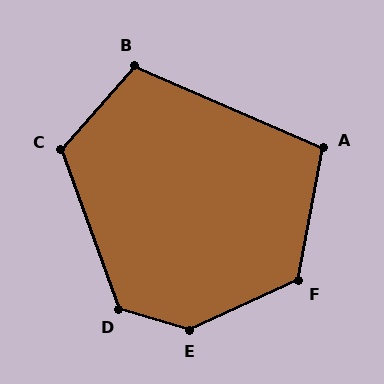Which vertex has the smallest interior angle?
A, at approximately 103 degrees.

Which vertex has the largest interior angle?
E, at approximately 139 degrees.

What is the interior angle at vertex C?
Approximately 118 degrees (obtuse).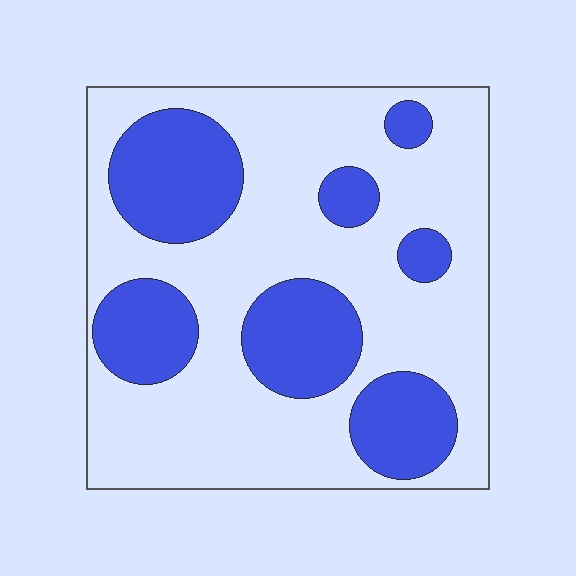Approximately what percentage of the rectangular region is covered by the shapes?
Approximately 30%.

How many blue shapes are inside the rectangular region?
7.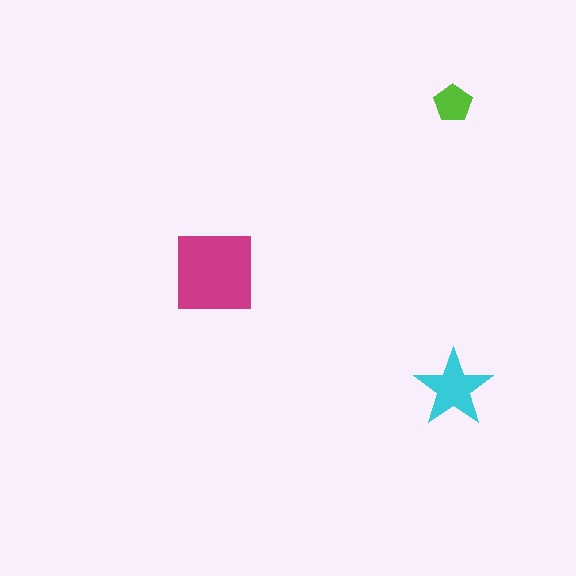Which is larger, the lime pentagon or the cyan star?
The cyan star.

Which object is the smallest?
The lime pentagon.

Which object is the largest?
The magenta square.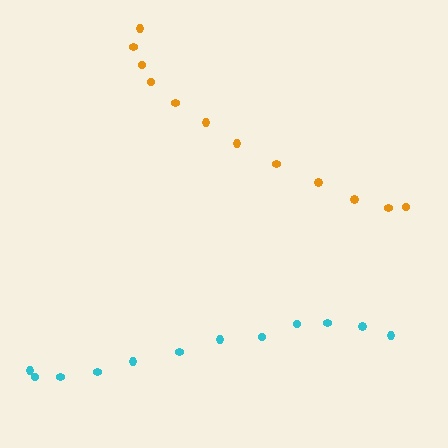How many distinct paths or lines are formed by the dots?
There are 2 distinct paths.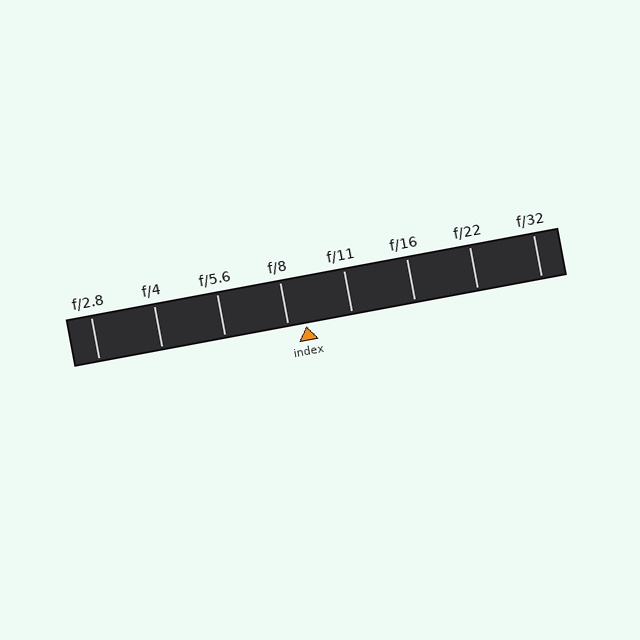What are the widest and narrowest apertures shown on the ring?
The widest aperture shown is f/2.8 and the narrowest is f/32.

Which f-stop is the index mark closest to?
The index mark is closest to f/8.